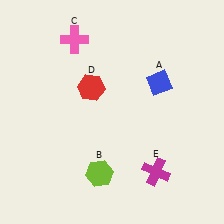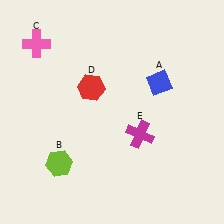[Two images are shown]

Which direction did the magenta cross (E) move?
The magenta cross (E) moved up.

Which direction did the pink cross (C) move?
The pink cross (C) moved left.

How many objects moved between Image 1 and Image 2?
3 objects moved between the two images.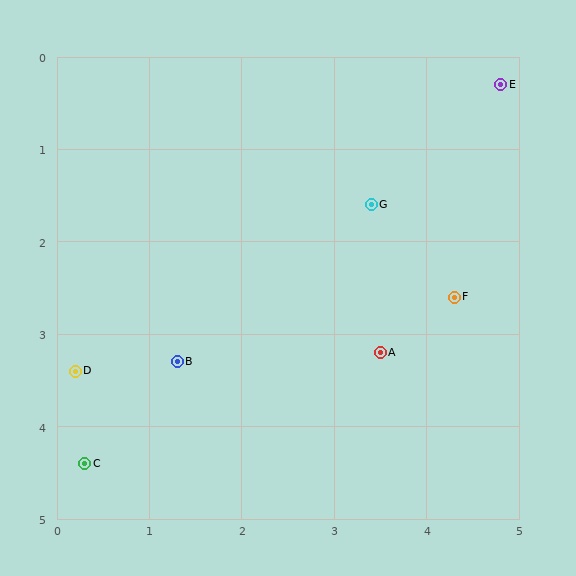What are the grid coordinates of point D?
Point D is at approximately (0.2, 3.4).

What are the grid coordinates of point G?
Point G is at approximately (3.4, 1.6).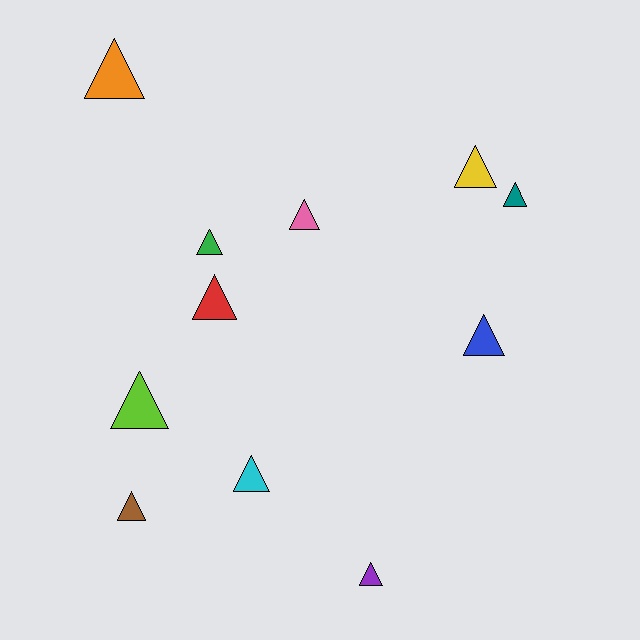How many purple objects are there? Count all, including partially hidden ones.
There is 1 purple object.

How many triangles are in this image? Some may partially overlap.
There are 11 triangles.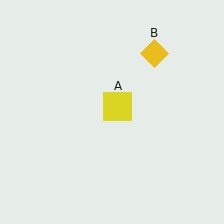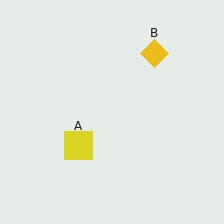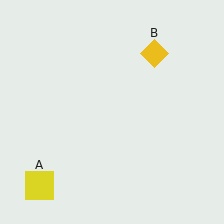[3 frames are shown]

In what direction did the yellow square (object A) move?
The yellow square (object A) moved down and to the left.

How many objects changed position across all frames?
1 object changed position: yellow square (object A).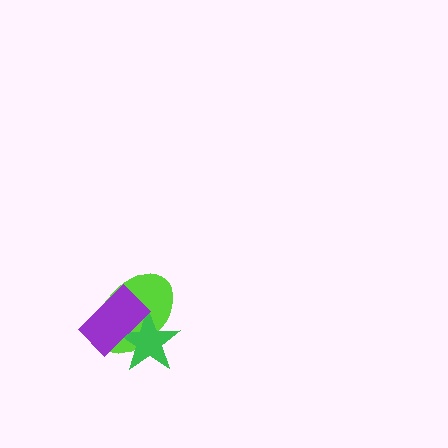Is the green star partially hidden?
Yes, it is partially covered by another shape.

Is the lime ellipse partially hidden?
Yes, it is partially covered by another shape.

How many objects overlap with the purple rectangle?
2 objects overlap with the purple rectangle.